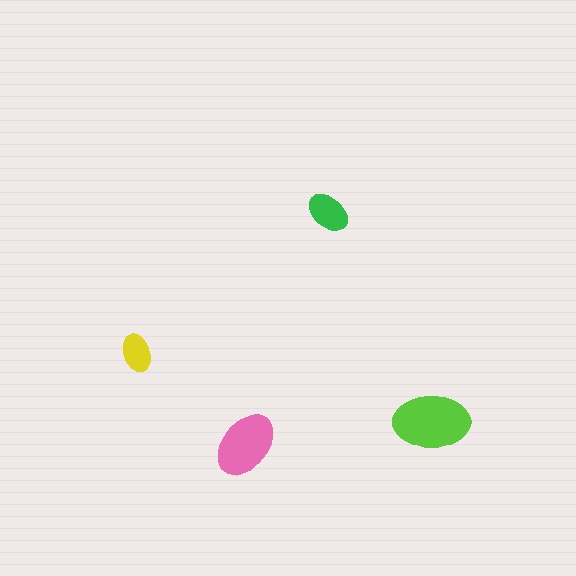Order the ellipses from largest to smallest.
the lime one, the pink one, the green one, the yellow one.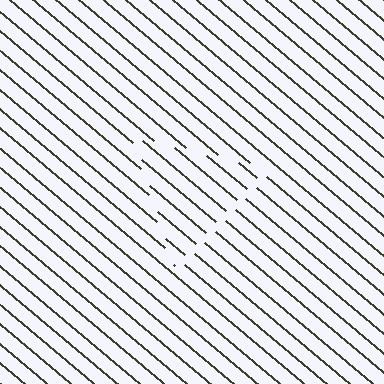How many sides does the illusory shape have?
3 sides — the line-ends trace a triangle.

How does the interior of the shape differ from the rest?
The interior of the shape contains the same grating, shifted by half a period — the contour is defined by the phase discontinuity where line-ends from the inner and outer gratings abut.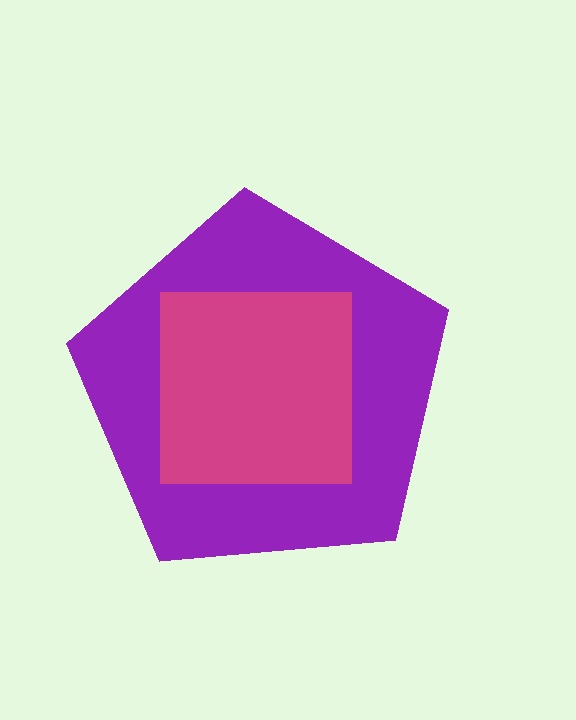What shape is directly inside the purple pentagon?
The magenta square.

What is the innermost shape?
The magenta square.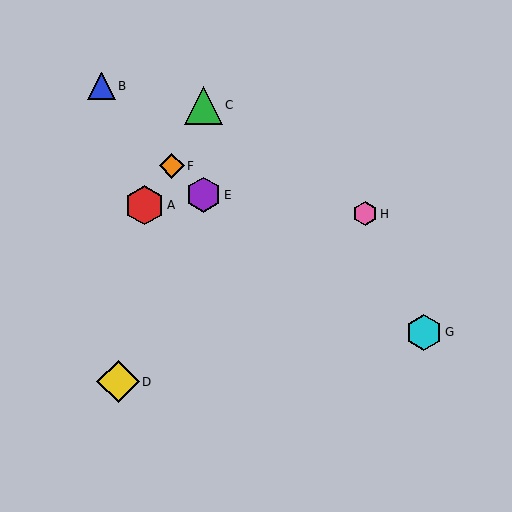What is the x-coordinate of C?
Object C is at x≈204.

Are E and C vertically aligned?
Yes, both are at x≈204.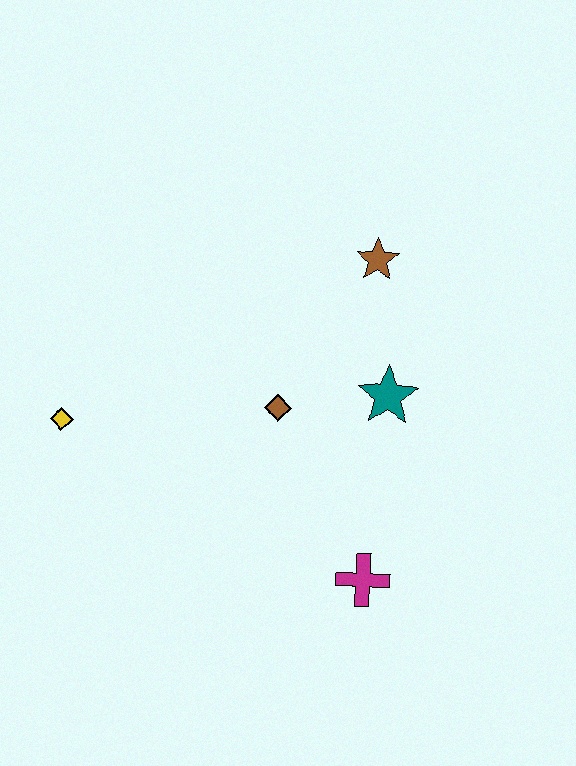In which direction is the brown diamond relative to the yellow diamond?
The brown diamond is to the right of the yellow diamond.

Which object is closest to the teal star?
The brown diamond is closest to the teal star.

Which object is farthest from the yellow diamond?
The brown star is farthest from the yellow diamond.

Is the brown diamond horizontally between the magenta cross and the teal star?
No